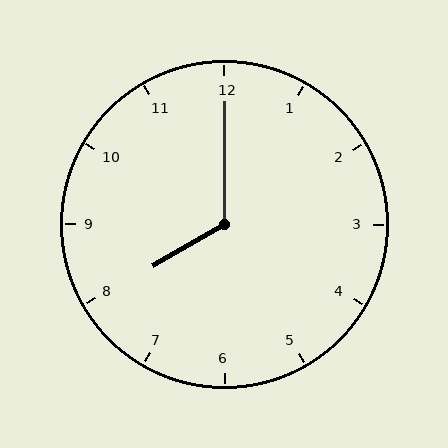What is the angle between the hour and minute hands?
Approximately 120 degrees.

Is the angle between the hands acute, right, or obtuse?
It is obtuse.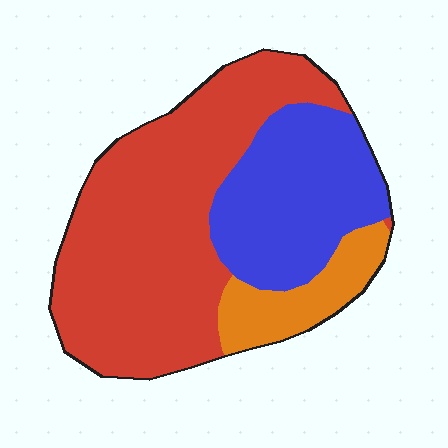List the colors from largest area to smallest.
From largest to smallest: red, blue, orange.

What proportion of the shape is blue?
Blue covers roughly 30% of the shape.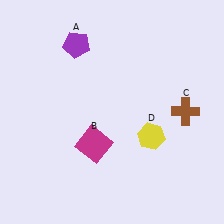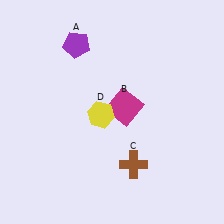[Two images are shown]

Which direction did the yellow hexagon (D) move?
The yellow hexagon (D) moved left.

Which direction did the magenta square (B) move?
The magenta square (B) moved up.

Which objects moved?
The objects that moved are: the magenta square (B), the brown cross (C), the yellow hexagon (D).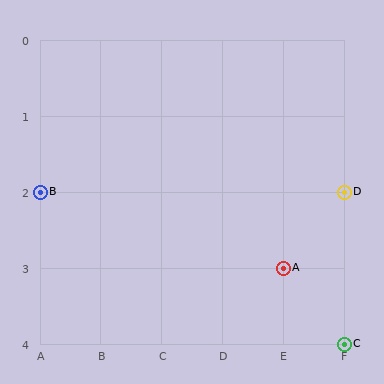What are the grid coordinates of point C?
Point C is at grid coordinates (F, 4).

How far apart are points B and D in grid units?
Points B and D are 5 columns apart.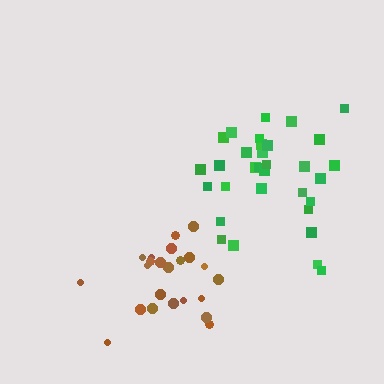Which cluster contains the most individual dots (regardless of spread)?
Green (32).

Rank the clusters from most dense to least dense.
brown, green.